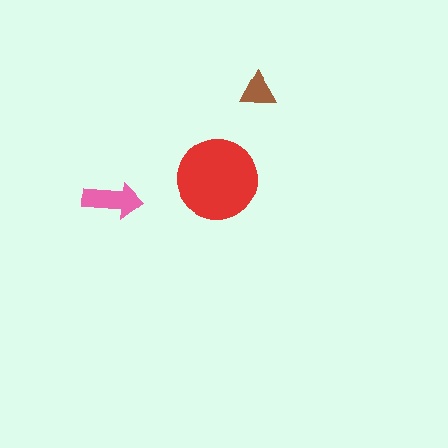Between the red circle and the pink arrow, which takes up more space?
The red circle.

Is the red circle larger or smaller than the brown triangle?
Larger.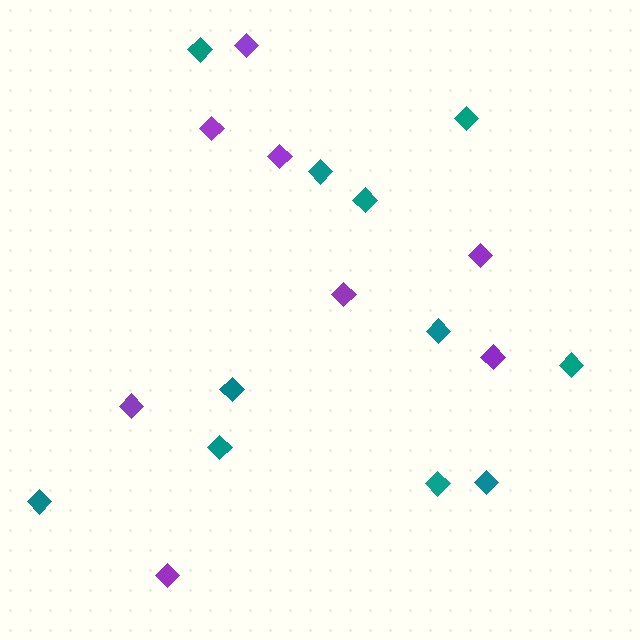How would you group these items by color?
There are 2 groups: one group of purple diamonds (8) and one group of teal diamonds (11).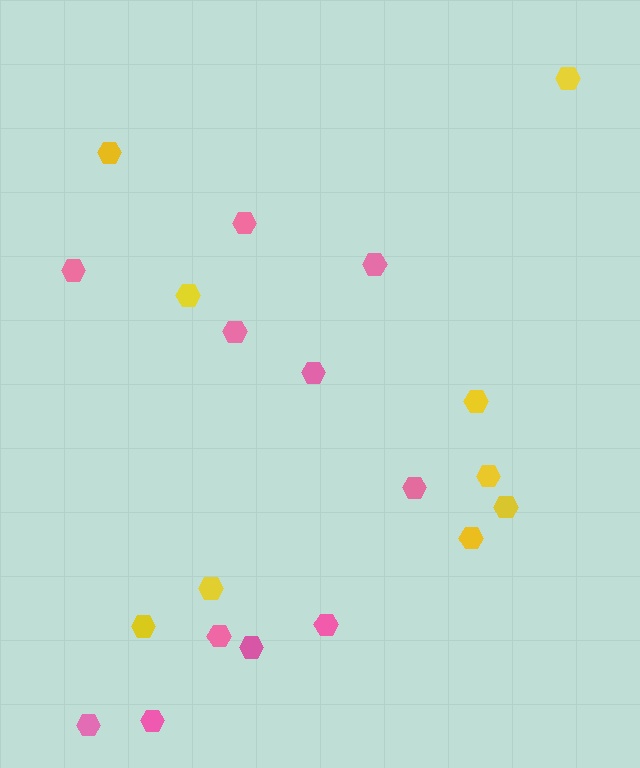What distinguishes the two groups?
There are 2 groups: one group of pink hexagons (11) and one group of yellow hexagons (9).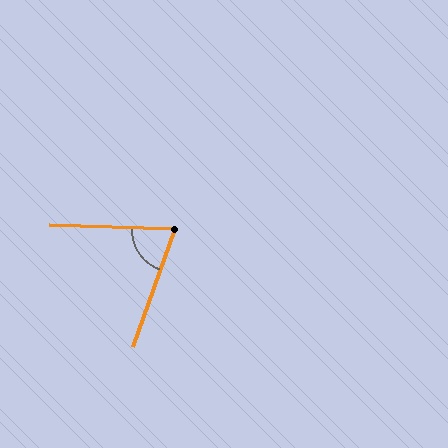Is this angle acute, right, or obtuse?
It is acute.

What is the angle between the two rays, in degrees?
Approximately 72 degrees.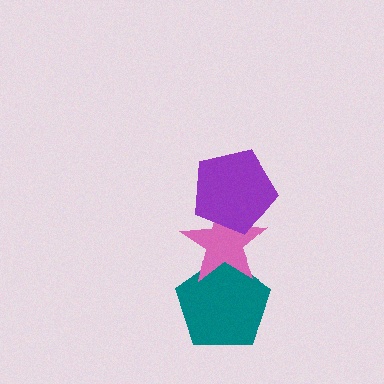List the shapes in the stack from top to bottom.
From top to bottom: the purple pentagon, the pink star, the teal pentagon.